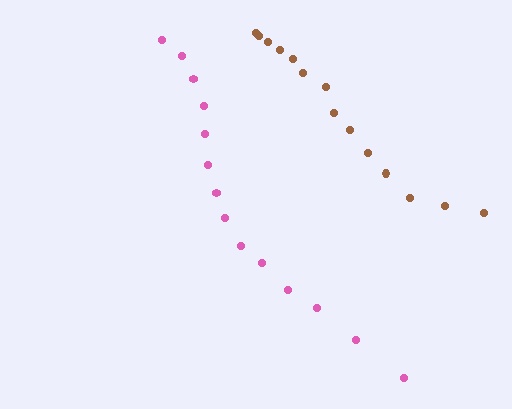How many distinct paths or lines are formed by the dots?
There are 2 distinct paths.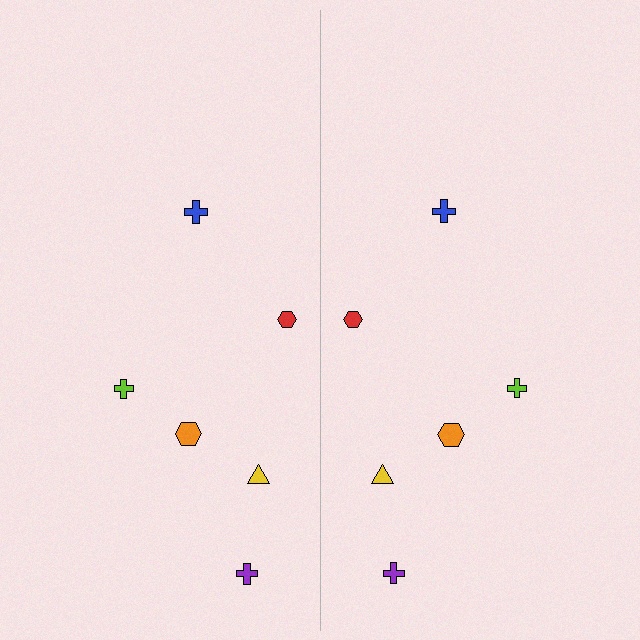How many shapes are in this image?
There are 12 shapes in this image.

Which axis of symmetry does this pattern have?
The pattern has a vertical axis of symmetry running through the center of the image.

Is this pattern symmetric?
Yes, this pattern has bilateral (reflection) symmetry.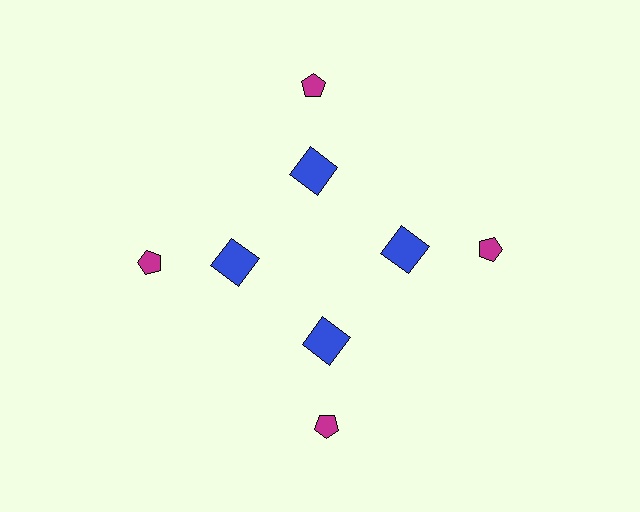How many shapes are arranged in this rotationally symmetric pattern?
There are 8 shapes, arranged in 4 groups of 2.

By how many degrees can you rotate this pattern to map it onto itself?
The pattern maps onto itself every 90 degrees of rotation.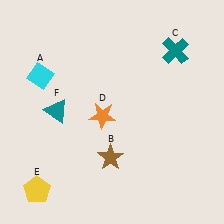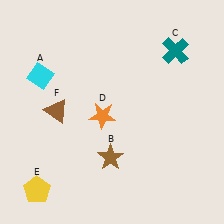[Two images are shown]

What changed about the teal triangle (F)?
In Image 1, F is teal. In Image 2, it changed to brown.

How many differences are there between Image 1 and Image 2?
There is 1 difference between the two images.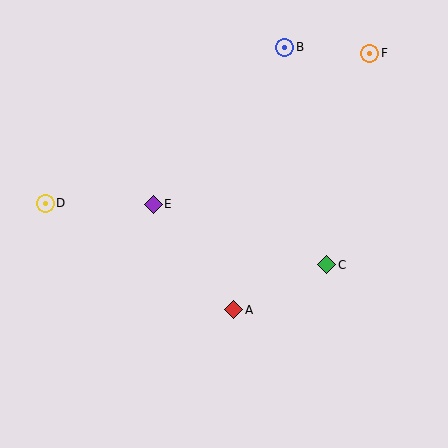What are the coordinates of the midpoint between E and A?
The midpoint between E and A is at (193, 257).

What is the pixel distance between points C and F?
The distance between C and F is 216 pixels.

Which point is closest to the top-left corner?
Point D is closest to the top-left corner.